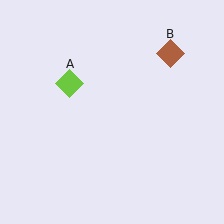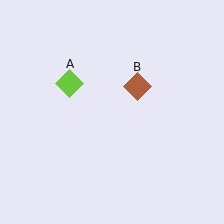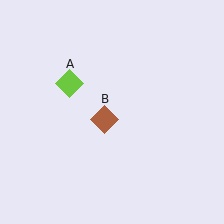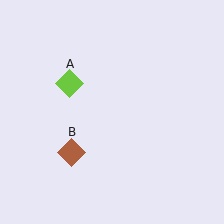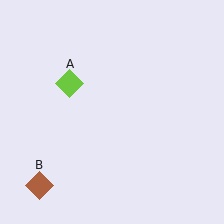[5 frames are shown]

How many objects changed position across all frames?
1 object changed position: brown diamond (object B).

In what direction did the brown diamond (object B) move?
The brown diamond (object B) moved down and to the left.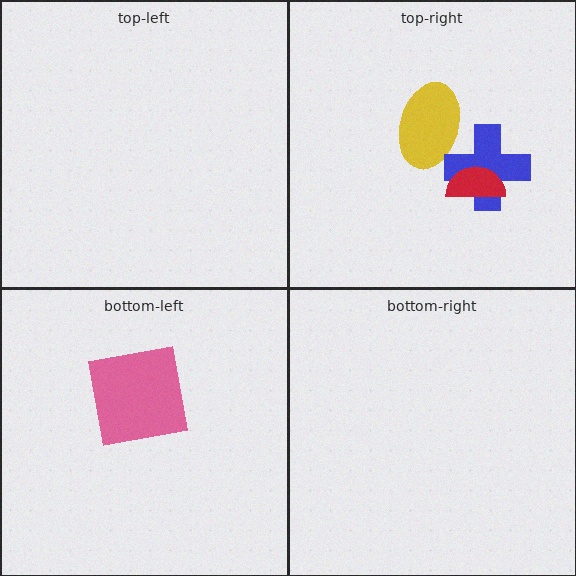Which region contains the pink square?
The bottom-left region.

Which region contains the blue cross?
The top-right region.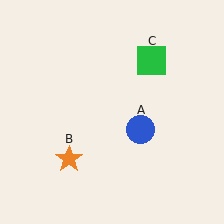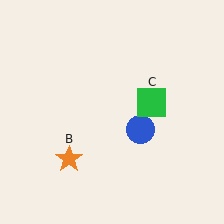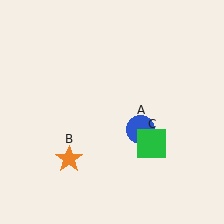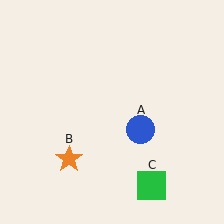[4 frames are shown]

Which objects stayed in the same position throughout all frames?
Blue circle (object A) and orange star (object B) remained stationary.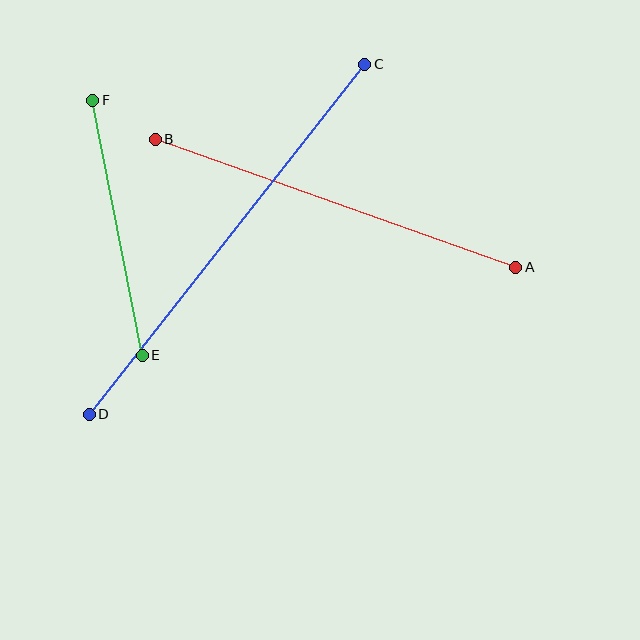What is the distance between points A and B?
The distance is approximately 383 pixels.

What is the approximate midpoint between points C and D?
The midpoint is at approximately (227, 239) pixels.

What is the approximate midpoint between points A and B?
The midpoint is at approximately (335, 203) pixels.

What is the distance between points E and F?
The distance is approximately 260 pixels.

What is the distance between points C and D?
The distance is approximately 445 pixels.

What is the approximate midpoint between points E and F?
The midpoint is at approximately (117, 228) pixels.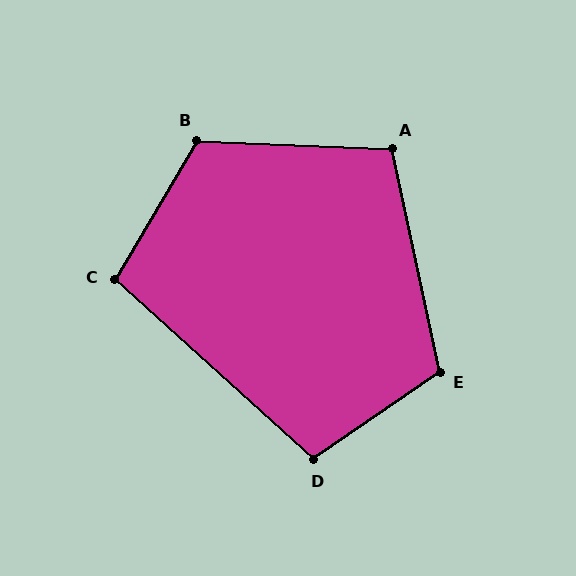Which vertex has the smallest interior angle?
C, at approximately 102 degrees.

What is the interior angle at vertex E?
Approximately 113 degrees (obtuse).